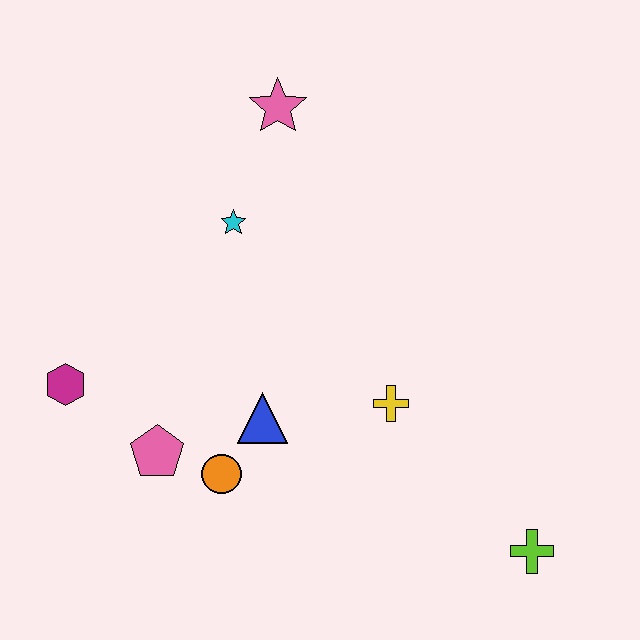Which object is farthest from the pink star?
The lime cross is farthest from the pink star.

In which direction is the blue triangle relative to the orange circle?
The blue triangle is above the orange circle.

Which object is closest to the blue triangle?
The orange circle is closest to the blue triangle.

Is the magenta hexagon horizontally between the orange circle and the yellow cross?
No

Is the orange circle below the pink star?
Yes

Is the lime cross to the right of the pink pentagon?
Yes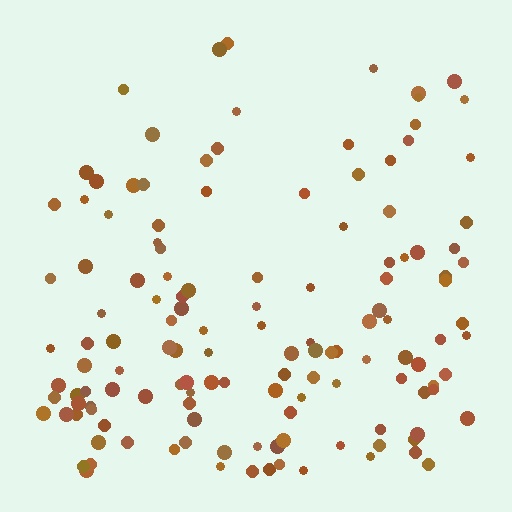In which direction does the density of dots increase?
From top to bottom, with the bottom side densest.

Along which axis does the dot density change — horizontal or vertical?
Vertical.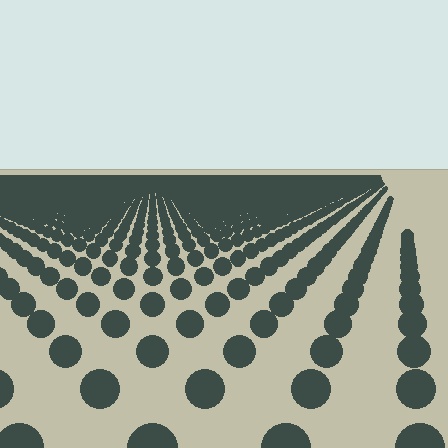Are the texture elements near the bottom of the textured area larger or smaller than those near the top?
Larger. Near the bottom, elements are closer to the viewer and appear at a bigger on-screen size.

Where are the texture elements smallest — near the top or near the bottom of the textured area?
Near the top.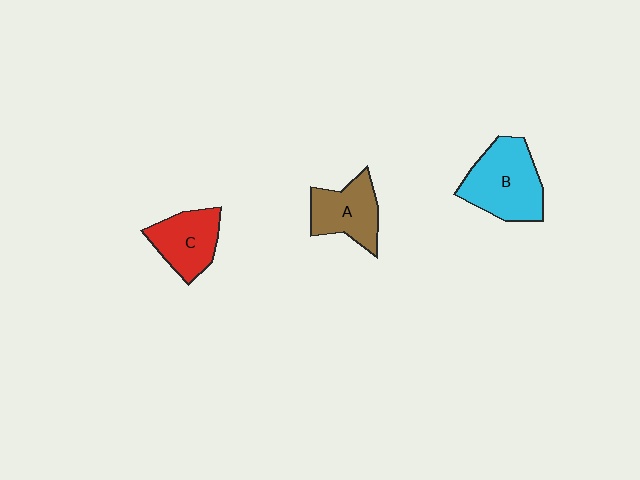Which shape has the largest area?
Shape B (cyan).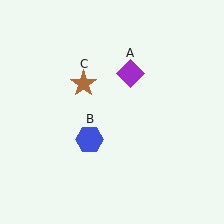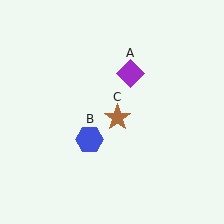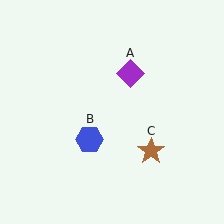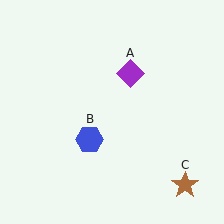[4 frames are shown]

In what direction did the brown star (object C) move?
The brown star (object C) moved down and to the right.